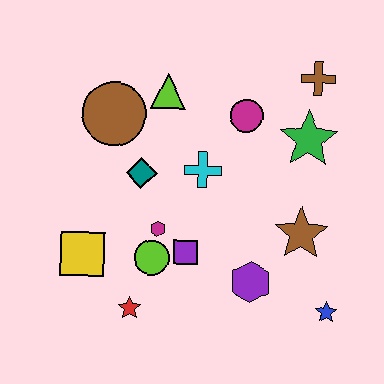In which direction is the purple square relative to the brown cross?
The purple square is below the brown cross.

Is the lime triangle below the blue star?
No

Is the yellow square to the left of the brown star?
Yes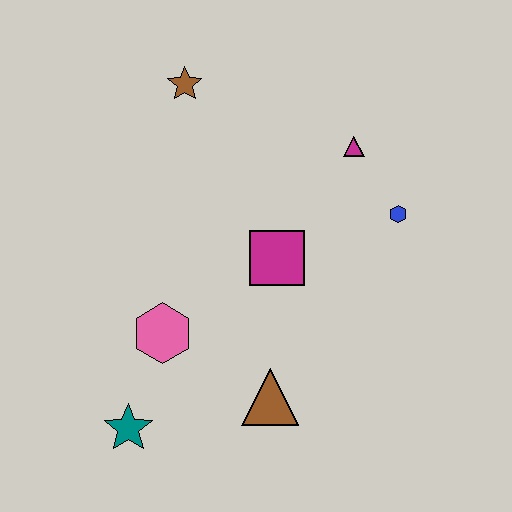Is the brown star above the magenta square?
Yes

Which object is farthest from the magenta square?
The teal star is farthest from the magenta square.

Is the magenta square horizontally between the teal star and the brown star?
No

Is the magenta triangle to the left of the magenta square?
No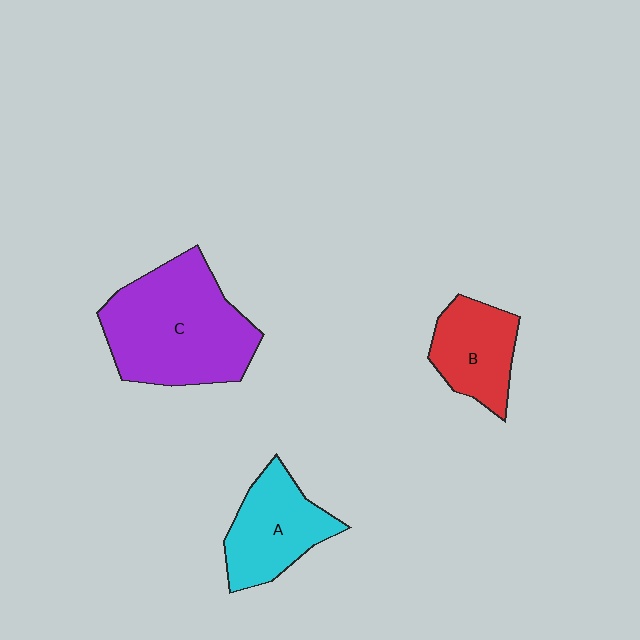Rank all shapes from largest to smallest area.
From largest to smallest: C (purple), A (cyan), B (red).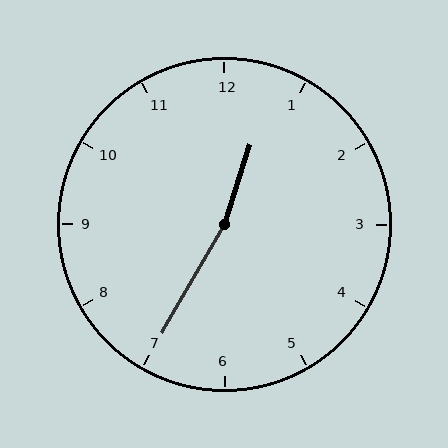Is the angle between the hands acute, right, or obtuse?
It is obtuse.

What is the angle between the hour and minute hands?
Approximately 168 degrees.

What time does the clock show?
12:35.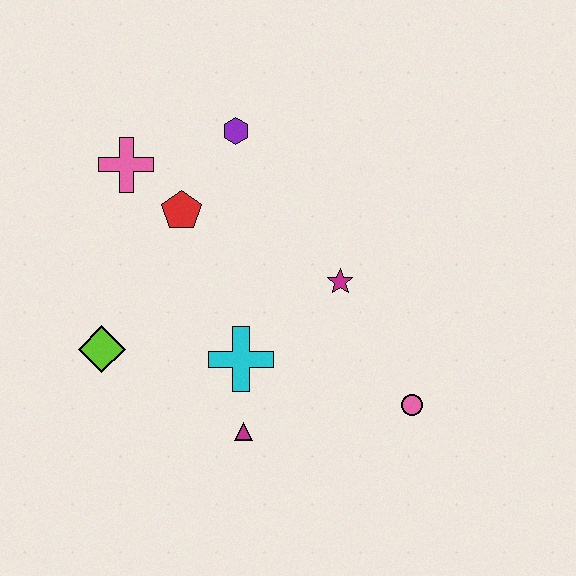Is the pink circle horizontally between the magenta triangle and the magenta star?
No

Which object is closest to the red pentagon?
The pink cross is closest to the red pentagon.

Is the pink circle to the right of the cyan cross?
Yes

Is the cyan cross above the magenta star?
No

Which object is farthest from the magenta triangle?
The purple hexagon is farthest from the magenta triangle.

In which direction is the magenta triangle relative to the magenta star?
The magenta triangle is below the magenta star.